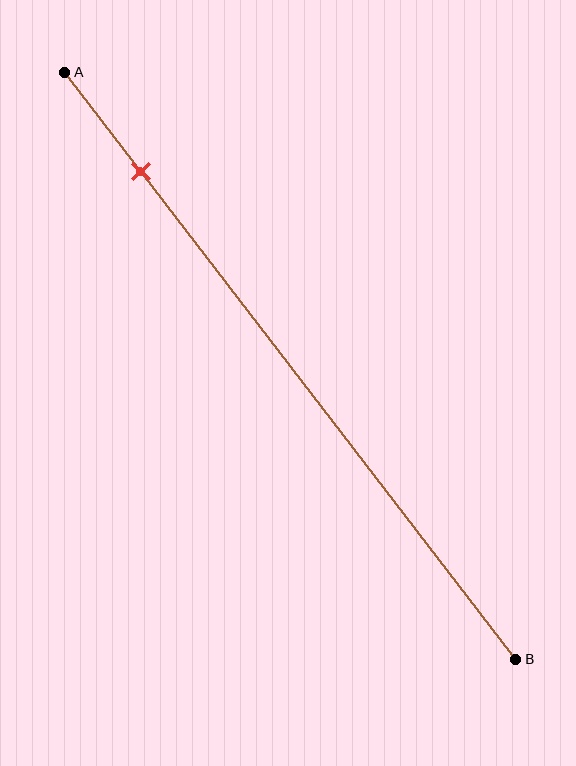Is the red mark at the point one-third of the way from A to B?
No, the mark is at about 15% from A, not at the 33% one-third point.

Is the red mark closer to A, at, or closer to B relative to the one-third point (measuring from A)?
The red mark is closer to point A than the one-third point of segment AB.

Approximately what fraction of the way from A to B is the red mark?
The red mark is approximately 15% of the way from A to B.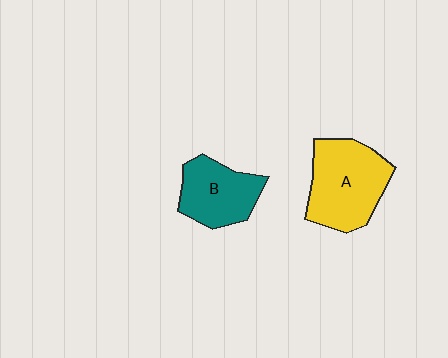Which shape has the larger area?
Shape A (yellow).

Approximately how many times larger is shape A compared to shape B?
Approximately 1.4 times.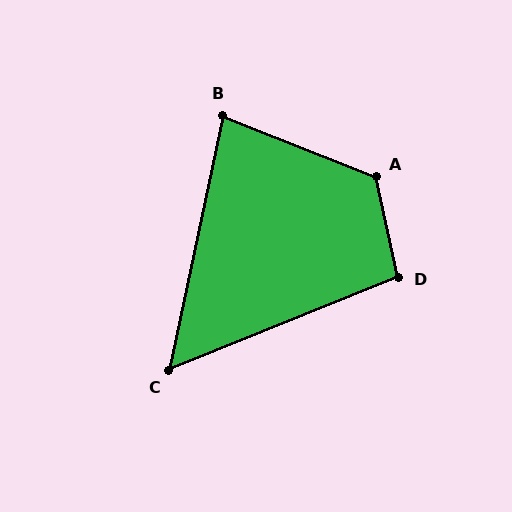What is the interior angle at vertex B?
Approximately 80 degrees (acute).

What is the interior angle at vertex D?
Approximately 100 degrees (obtuse).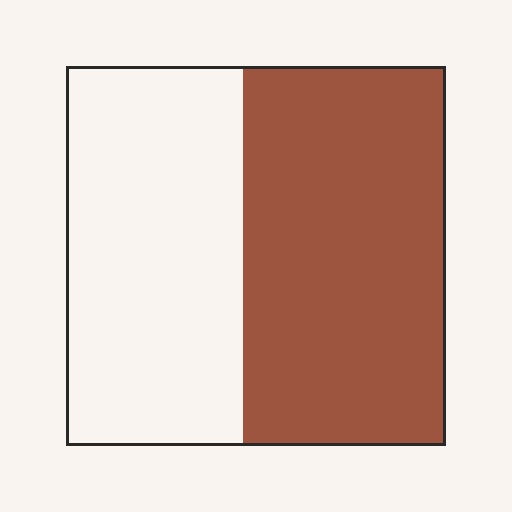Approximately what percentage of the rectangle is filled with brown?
Approximately 55%.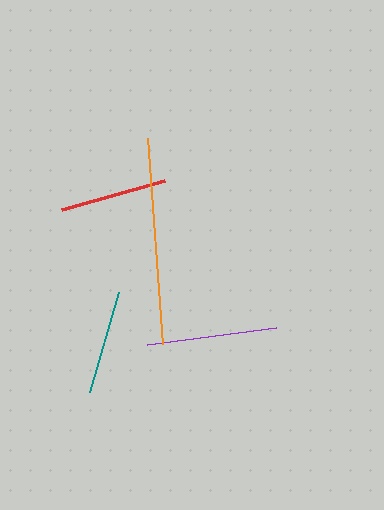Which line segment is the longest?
The orange line is the longest at approximately 206 pixels.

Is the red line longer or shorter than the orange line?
The orange line is longer than the red line.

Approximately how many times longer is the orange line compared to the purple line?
The orange line is approximately 1.6 times the length of the purple line.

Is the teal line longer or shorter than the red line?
The red line is longer than the teal line.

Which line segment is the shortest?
The teal line is the shortest at approximately 104 pixels.